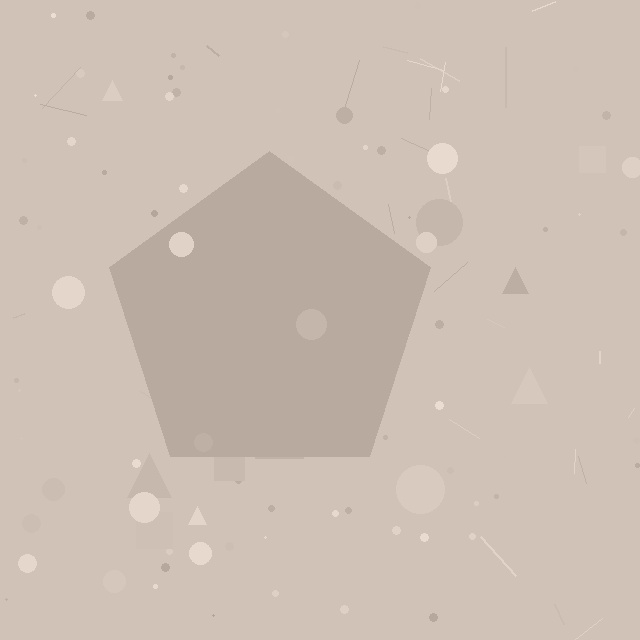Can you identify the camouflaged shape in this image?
The camouflaged shape is a pentagon.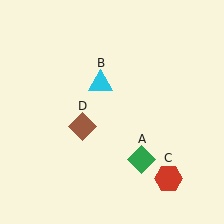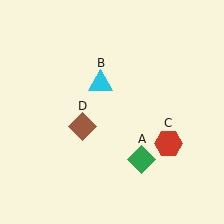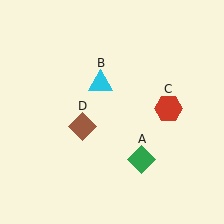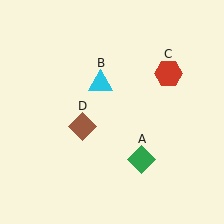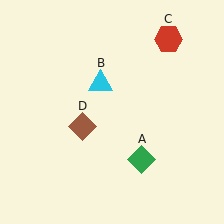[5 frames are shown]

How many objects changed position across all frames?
1 object changed position: red hexagon (object C).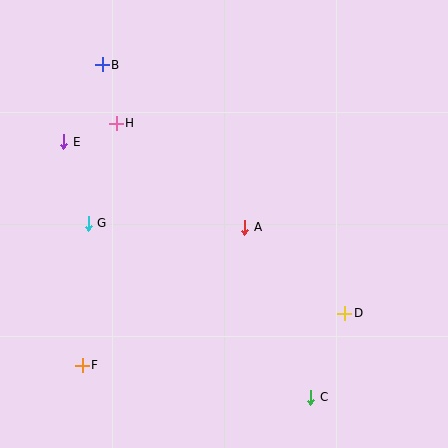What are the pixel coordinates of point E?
Point E is at (64, 142).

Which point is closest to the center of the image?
Point A at (245, 227) is closest to the center.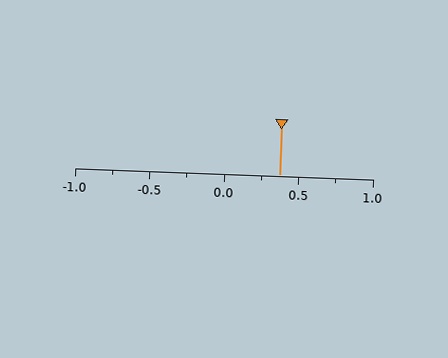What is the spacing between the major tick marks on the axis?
The major ticks are spaced 0.5 apart.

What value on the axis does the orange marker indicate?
The marker indicates approximately 0.38.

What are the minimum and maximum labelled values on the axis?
The axis runs from -1.0 to 1.0.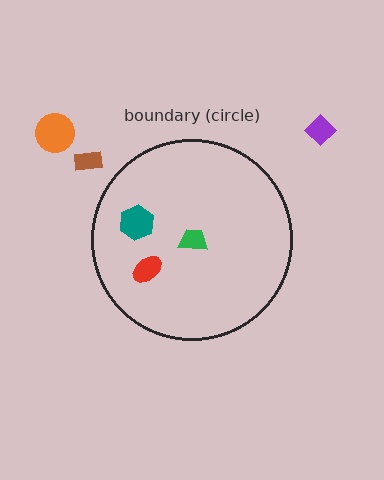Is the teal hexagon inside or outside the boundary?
Inside.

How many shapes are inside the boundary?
3 inside, 3 outside.